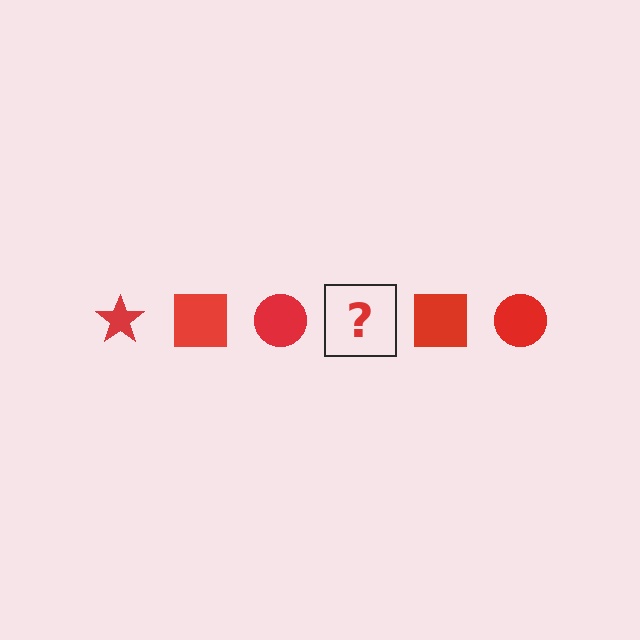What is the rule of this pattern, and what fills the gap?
The rule is that the pattern cycles through star, square, circle shapes in red. The gap should be filled with a red star.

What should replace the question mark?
The question mark should be replaced with a red star.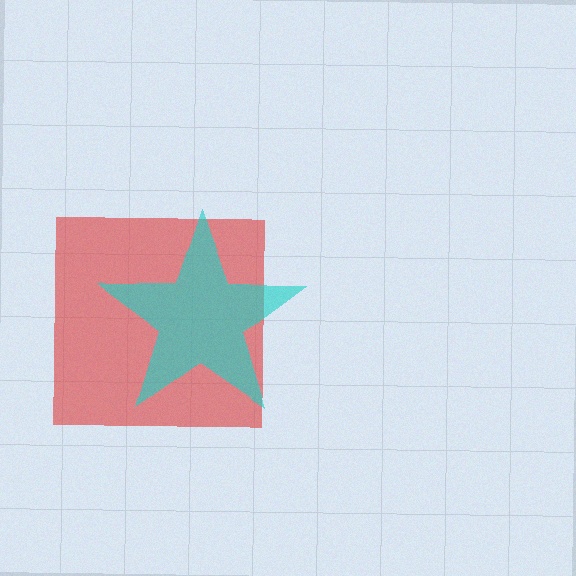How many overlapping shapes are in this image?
There are 2 overlapping shapes in the image.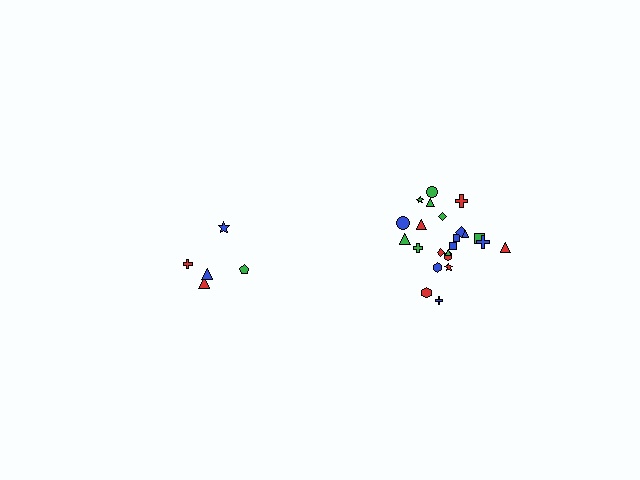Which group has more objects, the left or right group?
The right group.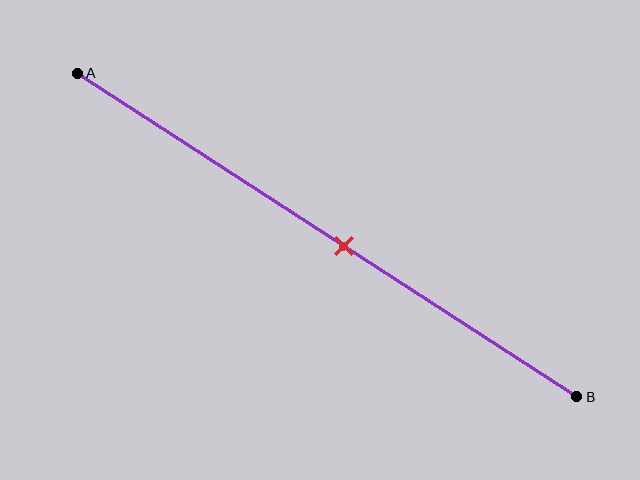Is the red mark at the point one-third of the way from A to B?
No, the mark is at about 55% from A, not at the 33% one-third point.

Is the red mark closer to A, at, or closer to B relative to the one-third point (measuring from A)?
The red mark is closer to point B than the one-third point of segment AB.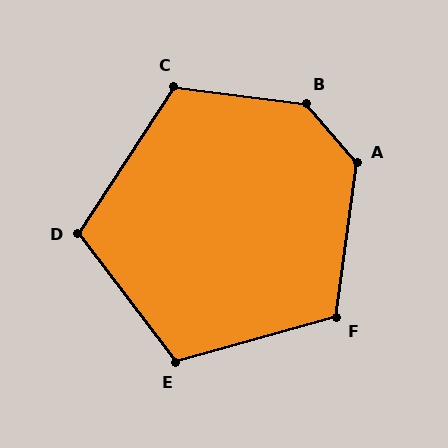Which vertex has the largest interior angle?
B, at approximately 137 degrees.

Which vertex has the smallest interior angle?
D, at approximately 110 degrees.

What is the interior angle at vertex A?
Approximately 132 degrees (obtuse).